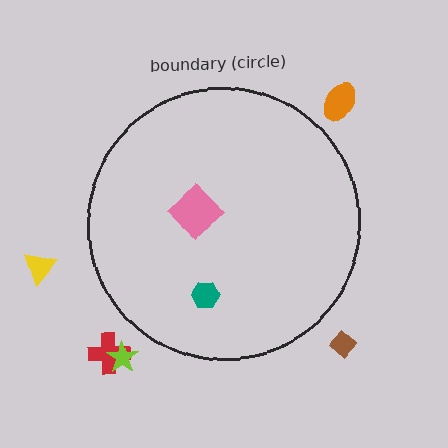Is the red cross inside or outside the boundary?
Outside.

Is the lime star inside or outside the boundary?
Outside.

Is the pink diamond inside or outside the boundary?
Inside.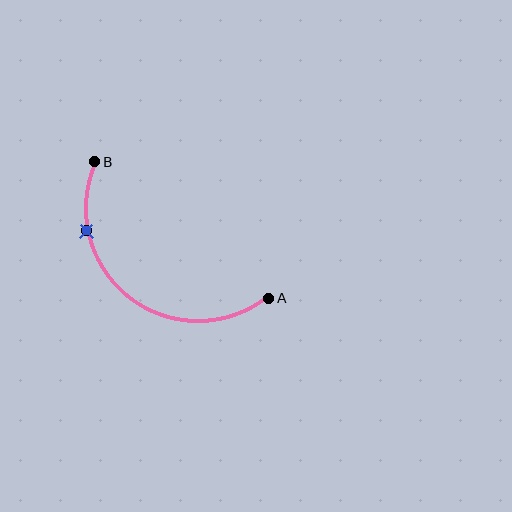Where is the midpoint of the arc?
The arc midpoint is the point on the curve farthest from the straight line joining A and B. It sits below and to the left of that line.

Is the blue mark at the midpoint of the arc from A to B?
No. The blue mark lies on the arc but is closer to endpoint B. The arc midpoint would be at the point on the curve equidistant along the arc from both A and B.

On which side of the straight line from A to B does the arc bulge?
The arc bulges below and to the left of the straight line connecting A and B.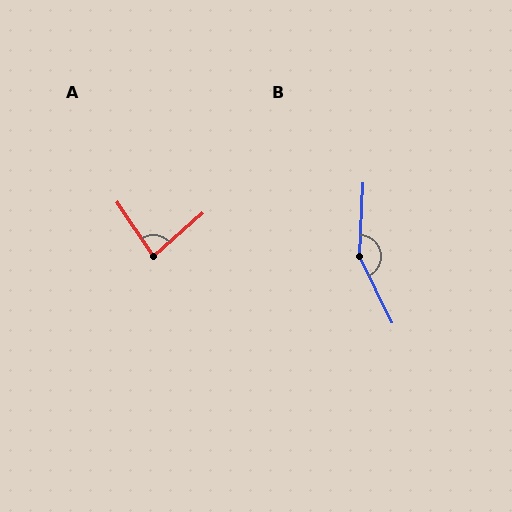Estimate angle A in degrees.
Approximately 82 degrees.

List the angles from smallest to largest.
A (82°), B (151°).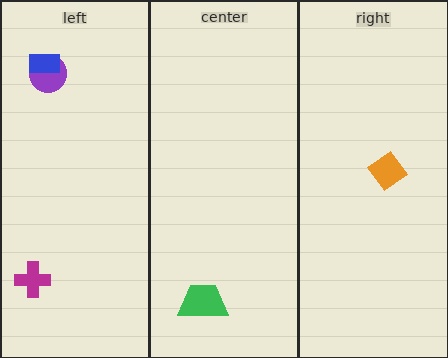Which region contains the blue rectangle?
The left region.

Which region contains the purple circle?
The left region.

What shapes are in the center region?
The green trapezoid.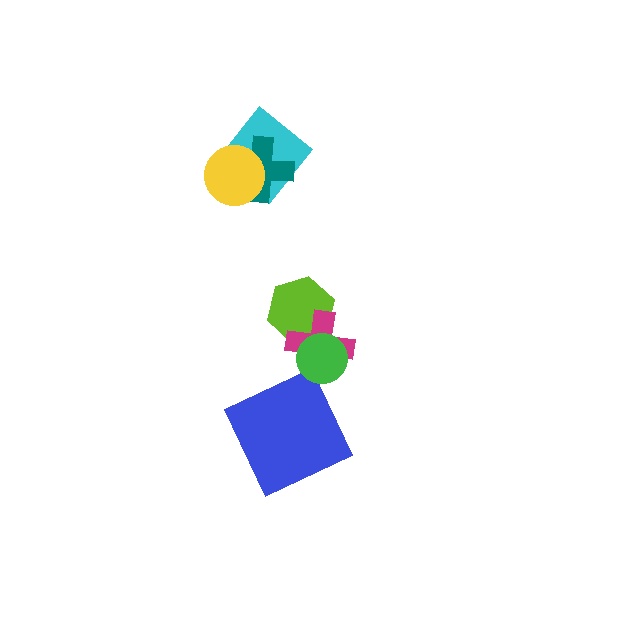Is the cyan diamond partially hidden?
Yes, it is partially covered by another shape.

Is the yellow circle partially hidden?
No, no other shape covers it.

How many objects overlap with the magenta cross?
2 objects overlap with the magenta cross.